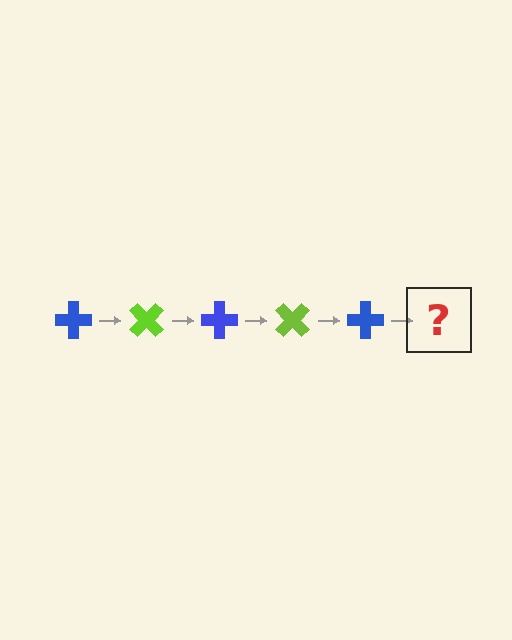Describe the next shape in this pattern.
It should be a lime cross, rotated 225 degrees from the start.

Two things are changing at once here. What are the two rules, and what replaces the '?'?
The two rules are that it rotates 45 degrees each step and the color cycles through blue and lime. The '?' should be a lime cross, rotated 225 degrees from the start.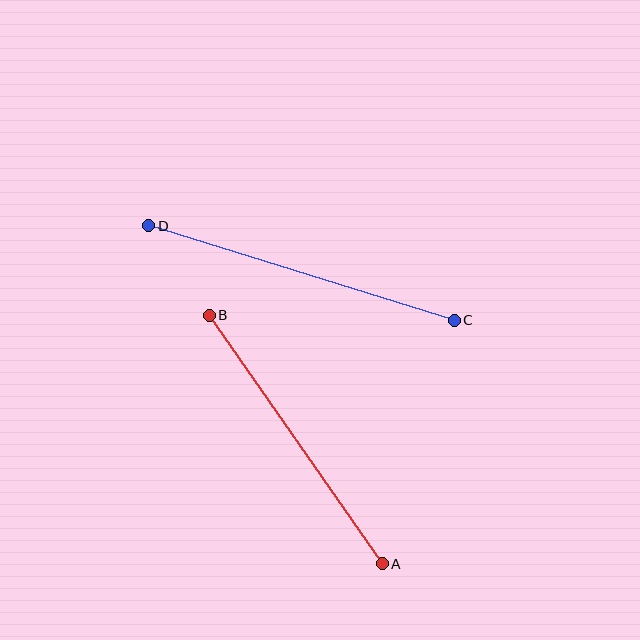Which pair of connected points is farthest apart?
Points C and D are farthest apart.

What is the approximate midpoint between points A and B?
The midpoint is at approximately (296, 439) pixels.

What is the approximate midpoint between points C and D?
The midpoint is at approximately (302, 273) pixels.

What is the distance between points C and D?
The distance is approximately 320 pixels.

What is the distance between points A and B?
The distance is approximately 303 pixels.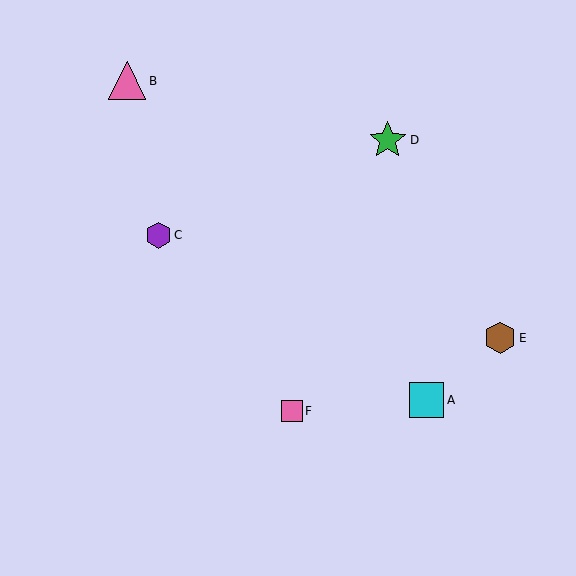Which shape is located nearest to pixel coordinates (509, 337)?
The brown hexagon (labeled E) at (500, 338) is nearest to that location.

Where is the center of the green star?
The center of the green star is at (388, 140).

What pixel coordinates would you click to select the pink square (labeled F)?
Click at (292, 411) to select the pink square F.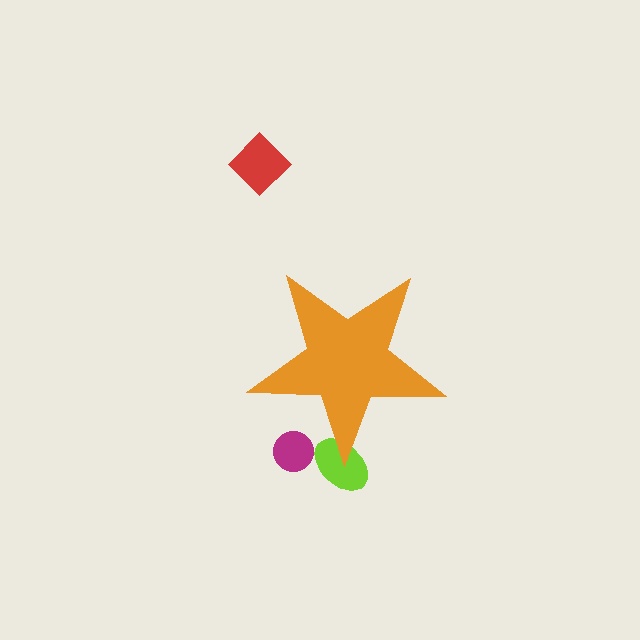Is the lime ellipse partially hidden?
Yes, the lime ellipse is partially hidden behind the orange star.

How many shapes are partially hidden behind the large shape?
2 shapes are partially hidden.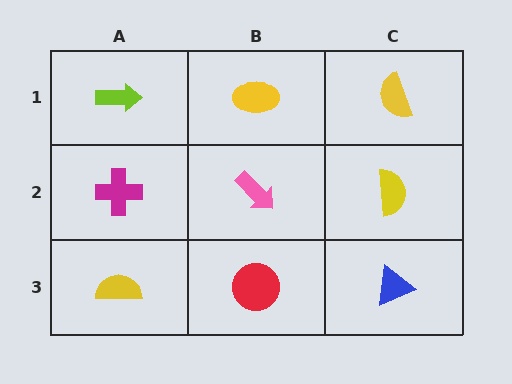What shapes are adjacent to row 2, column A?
A lime arrow (row 1, column A), a yellow semicircle (row 3, column A), a pink arrow (row 2, column B).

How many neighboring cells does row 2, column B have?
4.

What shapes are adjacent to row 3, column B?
A pink arrow (row 2, column B), a yellow semicircle (row 3, column A), a blue triangle (row 3, column C).